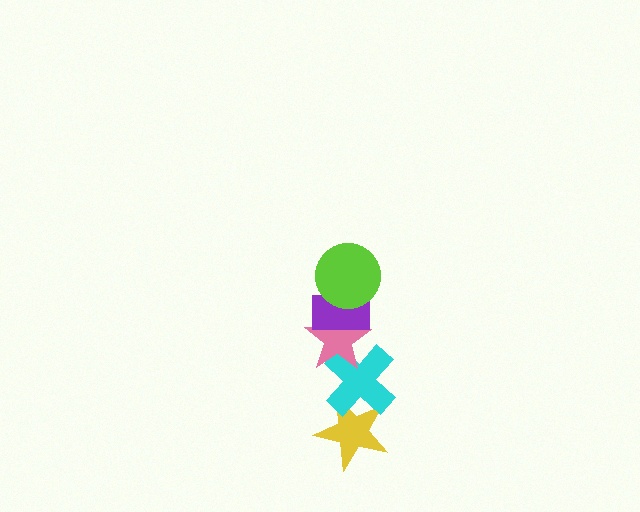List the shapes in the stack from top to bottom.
From top to bottom: the lime circle, the purple rectangle, the pink star, the cyan cross, the yellow star.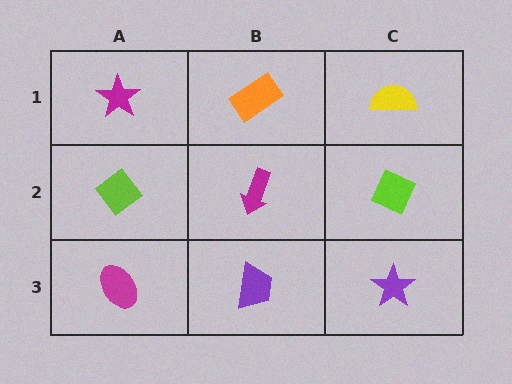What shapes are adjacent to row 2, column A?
A magenta star (row 1, column A), a magenta ellipse (row 3, column A), a magenta arrow (row 2, column B).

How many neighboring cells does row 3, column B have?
3.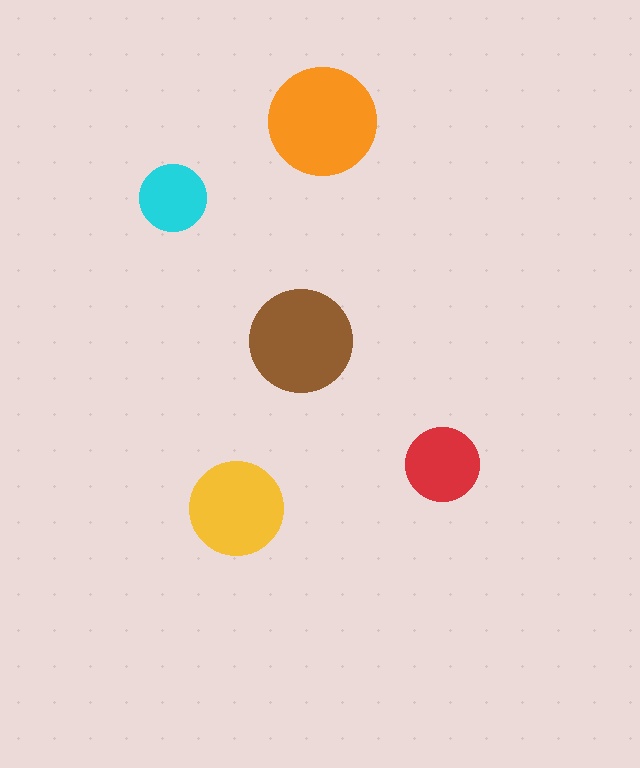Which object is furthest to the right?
The red circle is rightmost.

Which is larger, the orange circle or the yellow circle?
The orange one.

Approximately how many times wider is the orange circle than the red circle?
About 1.5 times wider.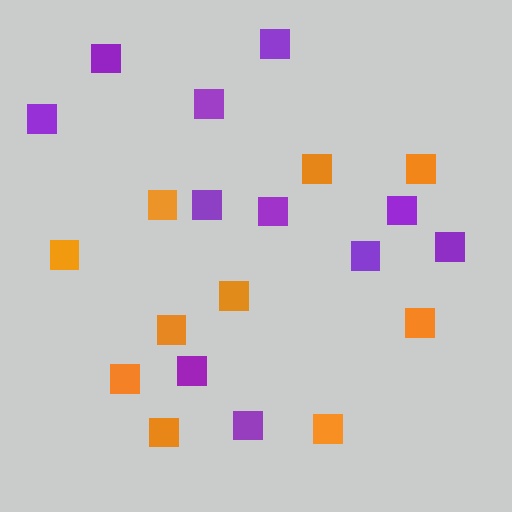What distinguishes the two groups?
There are 2 groups: one group of orange squares (10) and one group of purple squares (11).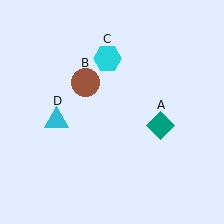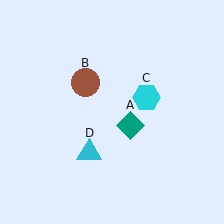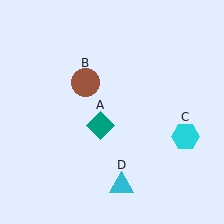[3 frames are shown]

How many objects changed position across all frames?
3 objects changed position: teal diamond (object A), cyan hexagon (object C), cyan triangle (object D).